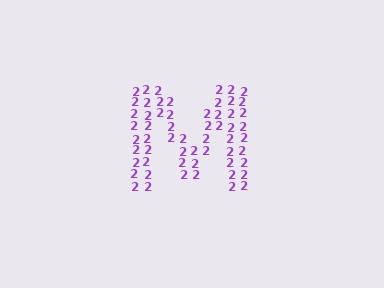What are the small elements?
The small elements are digit 2's.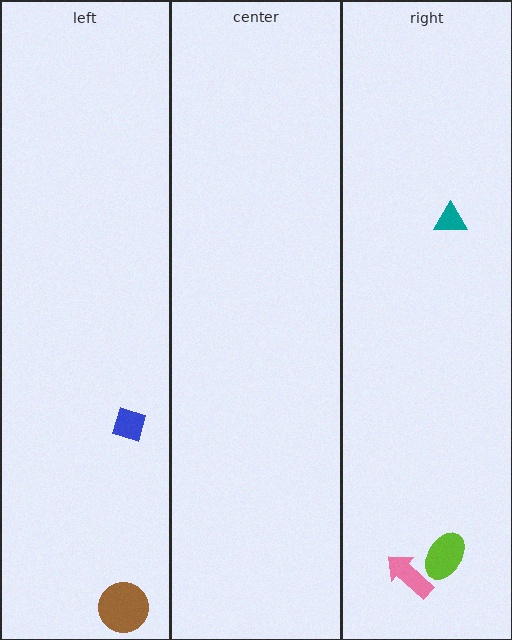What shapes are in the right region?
The lime ellipse, the pink arrow, the teal triangle.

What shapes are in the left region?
The brown circle, the blue diamond.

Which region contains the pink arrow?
The right region.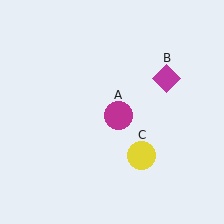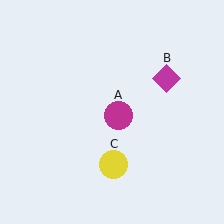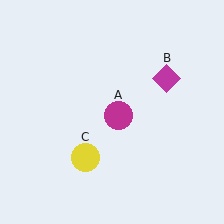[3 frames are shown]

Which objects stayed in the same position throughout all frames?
Magenta circle (object A) and magenta diamond (object B) remained stationary.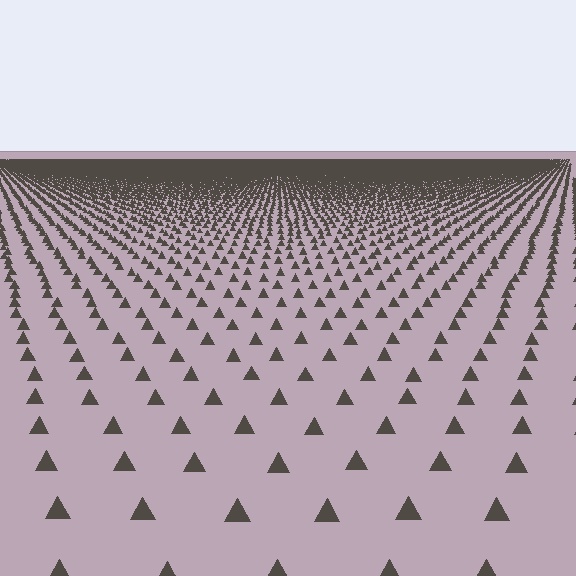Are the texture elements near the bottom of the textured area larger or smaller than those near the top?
Larger. Near the bottom, elements are closer to the viewer and appear at a bigger on-screen size.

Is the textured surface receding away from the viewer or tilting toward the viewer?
The surface is receding away from the viewer. Texture elements get smaller and denser toward the top.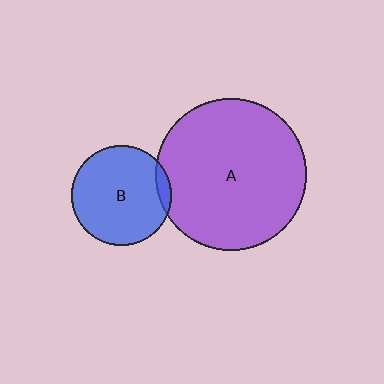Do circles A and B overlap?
Yes.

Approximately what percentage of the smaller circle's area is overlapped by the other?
Approximately 5%.